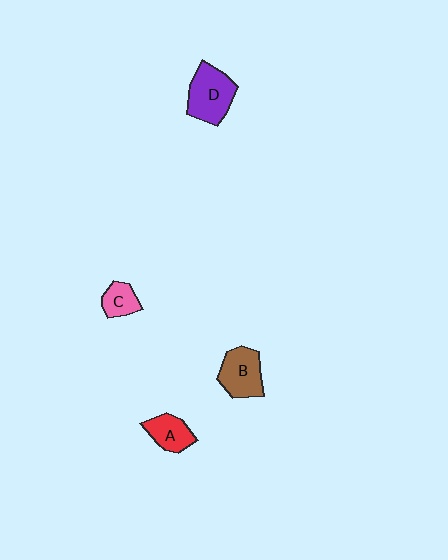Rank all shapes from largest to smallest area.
From largest to smallest: D (purple), B (brown), A (red), C (pink).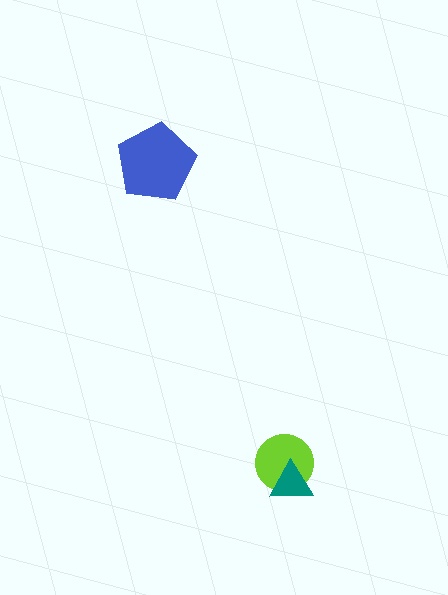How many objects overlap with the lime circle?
1 object overlaps with the lime circle.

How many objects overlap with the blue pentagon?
0 objects overlap with the blue pentagon.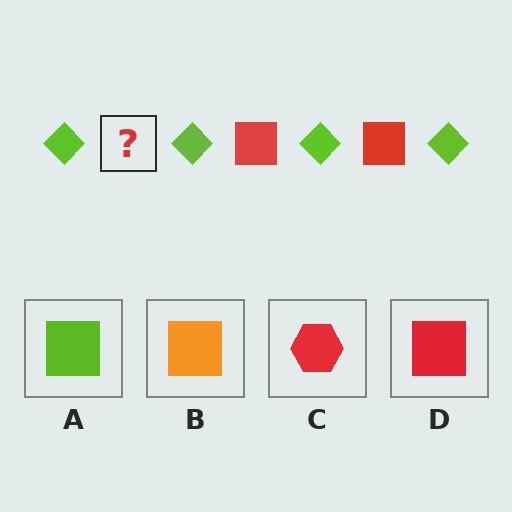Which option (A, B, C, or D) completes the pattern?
D.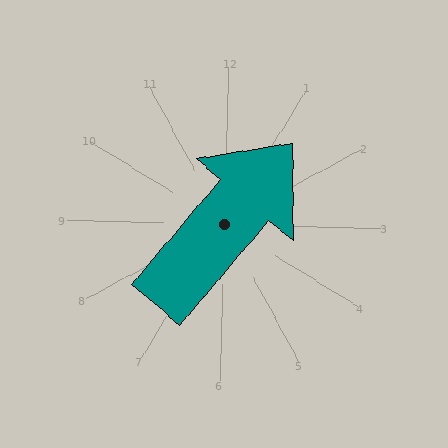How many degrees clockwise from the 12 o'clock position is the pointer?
Approximately 39 degrees.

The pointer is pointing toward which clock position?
Roughly 1 o'clock.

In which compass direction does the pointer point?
Northeast.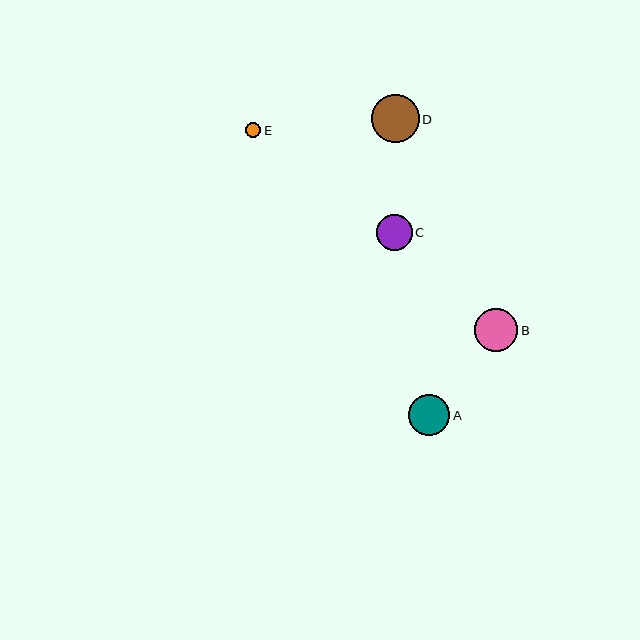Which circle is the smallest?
Circle E is the smallest with a size of approximately 15 pixels.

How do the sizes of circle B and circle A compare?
Circle B and circle A are approximately the same size.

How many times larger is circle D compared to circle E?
Circle D is approximately 3.2 times the size of circle E.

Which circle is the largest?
Circle D is the largest with a size of approximately 48 pixels.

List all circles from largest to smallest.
From largest to smallest: D, B, A, C, E.